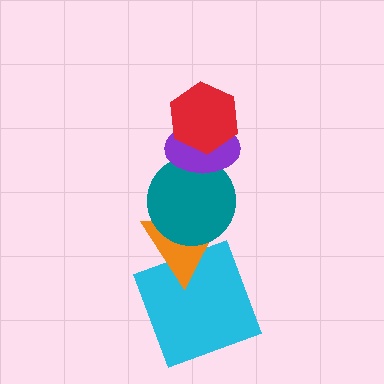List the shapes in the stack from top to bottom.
From top to bottom: the red hexagon, the purple ellipse, the teal circle, the orange triangle, the cyan square.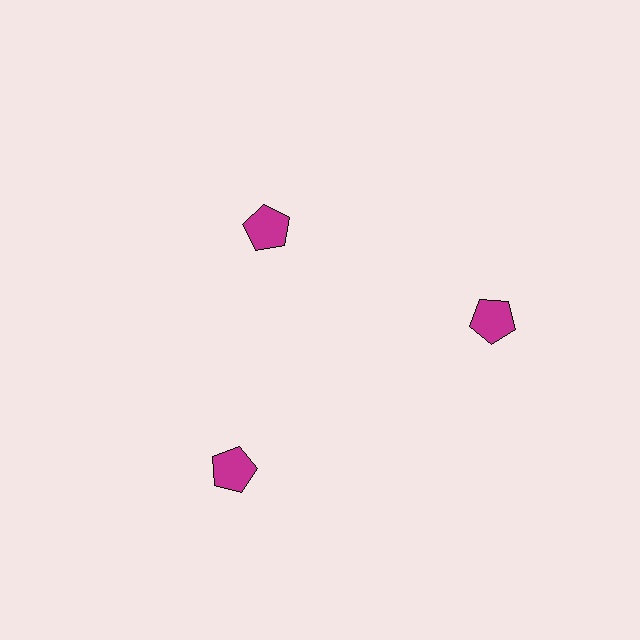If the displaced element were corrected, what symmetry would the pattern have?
It would have 3-fold rotational symmetry — the pattern would map onto itself every 120 degrees.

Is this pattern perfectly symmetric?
No. The 3 magenta pentagons are arranged in a ring, but one element near the 11 o'clock position is pulled inward toward the center, breaking the 3-fold rotational symmetry.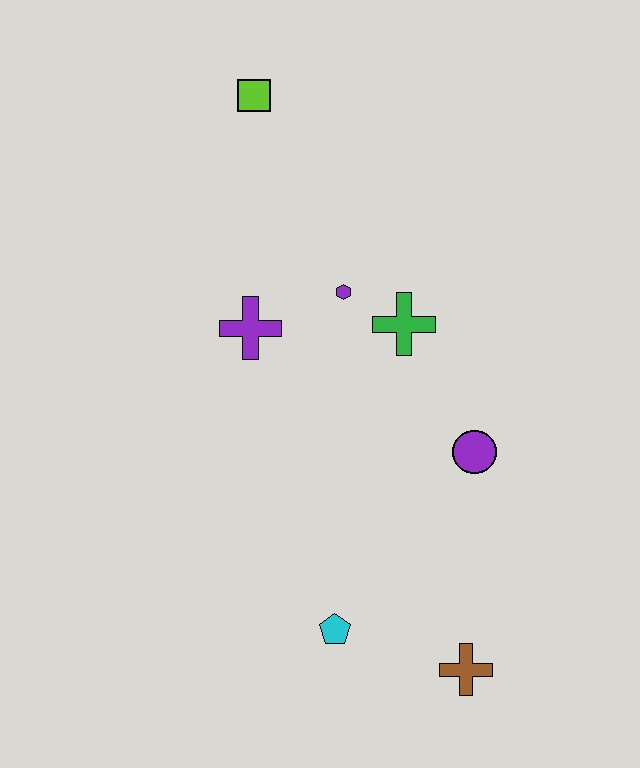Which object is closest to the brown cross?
The cyan pentagon is closest to the brown cross.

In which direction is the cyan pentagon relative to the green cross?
The cyan pentagon is below the green cross.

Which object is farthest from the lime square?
The brown cross is farthest from the lime square.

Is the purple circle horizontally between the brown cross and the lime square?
No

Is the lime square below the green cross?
No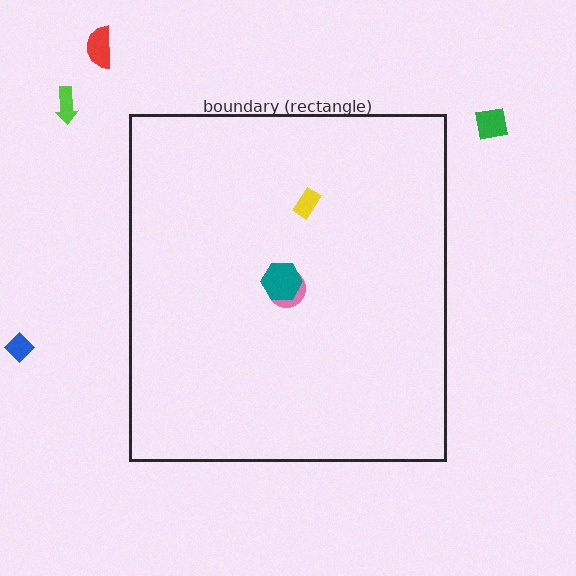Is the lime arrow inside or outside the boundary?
Outside.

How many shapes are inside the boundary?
3 inside, 4 outside.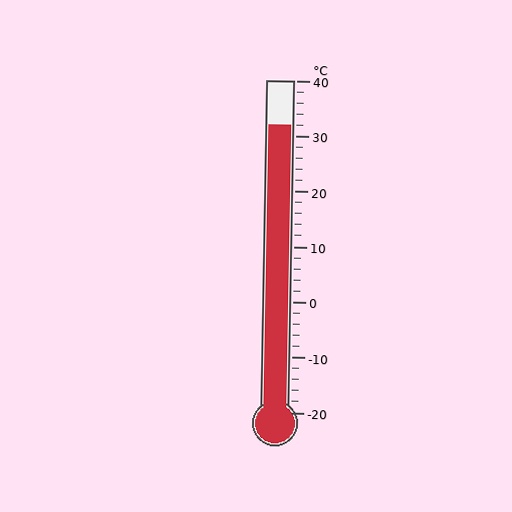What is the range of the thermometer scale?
The thermometer scale ranges from -20°C to 40°C.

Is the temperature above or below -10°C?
The temperature is above -10°C.